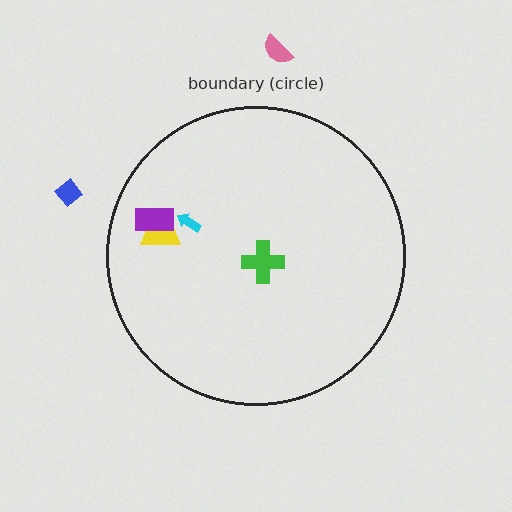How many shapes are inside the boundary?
4 inside, 2 outside.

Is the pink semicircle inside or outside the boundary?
Outside.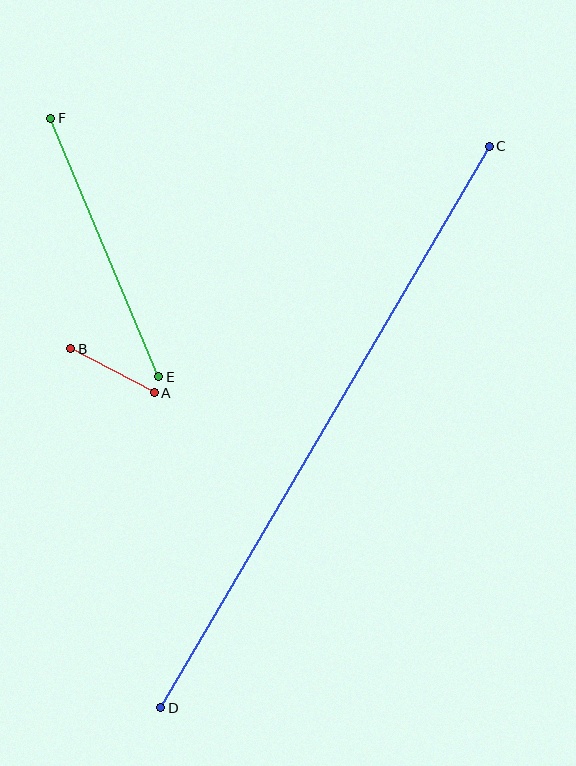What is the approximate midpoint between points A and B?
The midpoint is at approximately (112, 371) pixels.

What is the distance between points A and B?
The distance is approximately 94 pixels.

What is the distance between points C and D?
The distance is approximately 651 pixels.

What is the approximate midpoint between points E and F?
The midpoint is at approximately (105, 247) pixels.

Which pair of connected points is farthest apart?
Points C and D are farthest apart.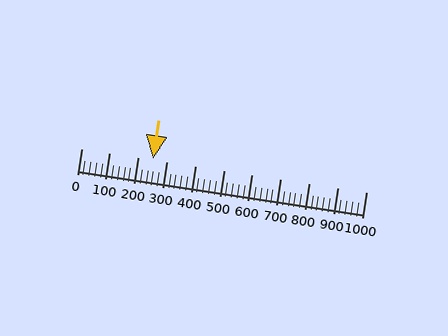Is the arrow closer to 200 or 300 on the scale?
The arrow is closer to 300.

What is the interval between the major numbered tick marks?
The major tick marks are spaced 100 units apart.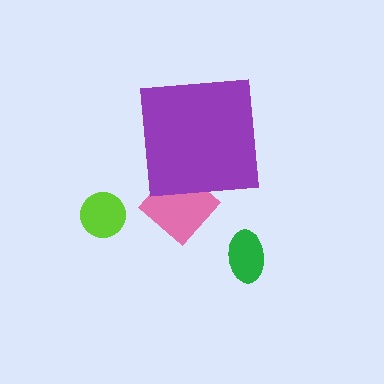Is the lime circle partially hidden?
No, the lime circle is fully visible.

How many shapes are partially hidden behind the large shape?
1 shape is partially hidden.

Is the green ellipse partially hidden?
No, the green ellipse is fully visible.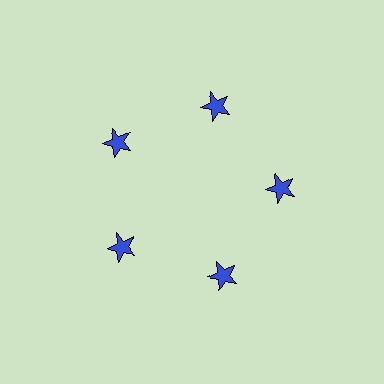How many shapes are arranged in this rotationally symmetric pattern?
There are 5 shapes, arranged in 5 groups of 1.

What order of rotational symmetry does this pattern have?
This pattern has 5-fold rotational symmetry.